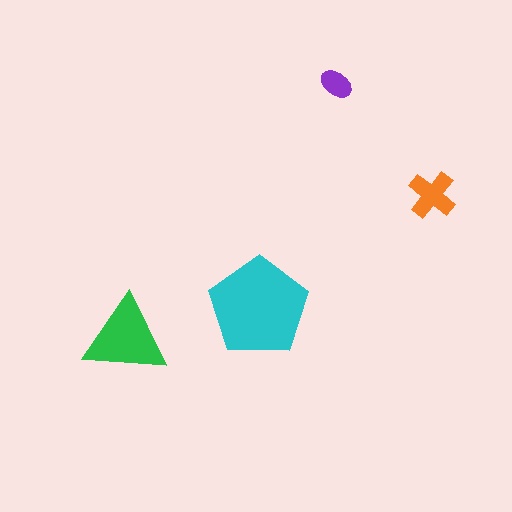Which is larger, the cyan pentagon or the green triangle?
The cyan pentagon.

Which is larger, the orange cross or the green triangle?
The green triangle.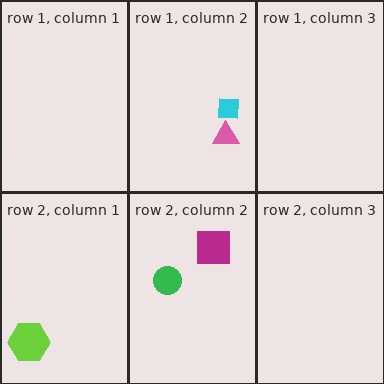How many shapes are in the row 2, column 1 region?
1.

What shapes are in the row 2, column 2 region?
The green circle, the magenta square.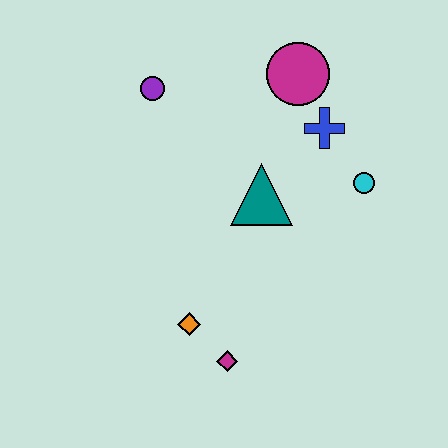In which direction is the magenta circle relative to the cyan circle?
The magenta circle is above the cyan circle.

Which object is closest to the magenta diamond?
The orange diamond is closest to the magenta diamond.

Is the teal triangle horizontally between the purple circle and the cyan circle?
Yes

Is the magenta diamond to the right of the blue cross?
No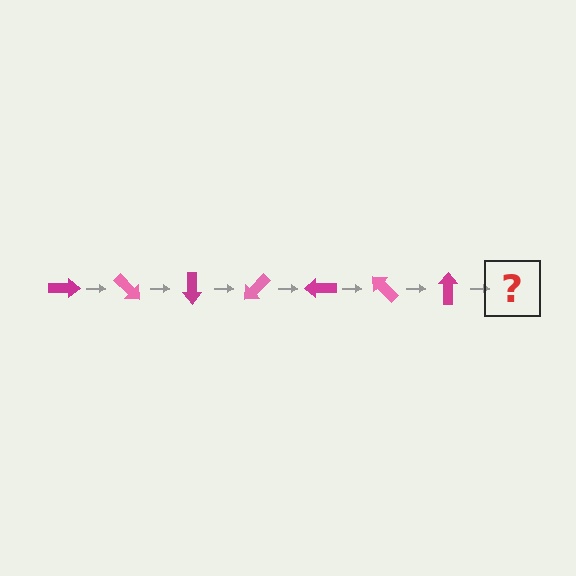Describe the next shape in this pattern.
It should be a pink arrow, rotated 315 degrees from the start.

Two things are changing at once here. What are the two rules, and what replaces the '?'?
The two rules are that it rotates 45 degrees each step and the color cycles through magenta and pink. The '?' should be a pink arrow, rotated 315 degrees from the start.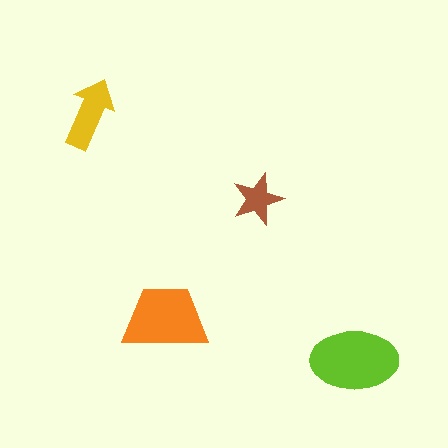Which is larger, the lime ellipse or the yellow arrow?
The lime ellipse.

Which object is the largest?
The lime ellipse.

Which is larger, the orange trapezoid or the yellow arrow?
The orange trapezoid.